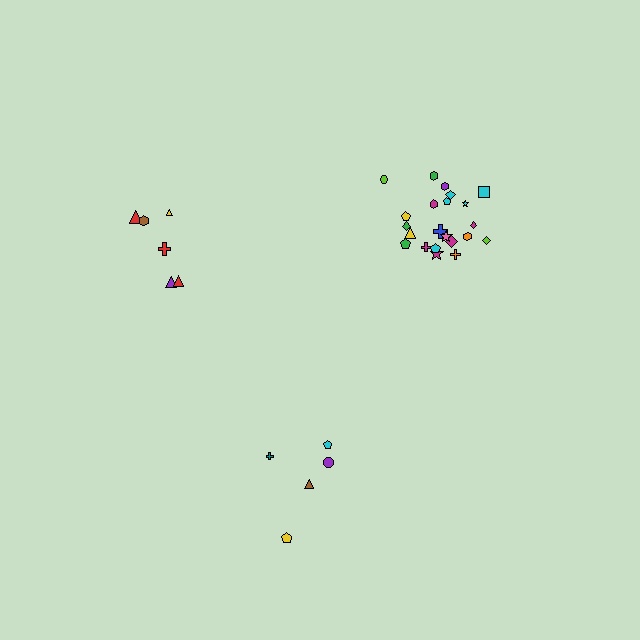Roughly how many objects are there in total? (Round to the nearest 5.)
Roughly 35 objects in total.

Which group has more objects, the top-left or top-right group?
The top-right group.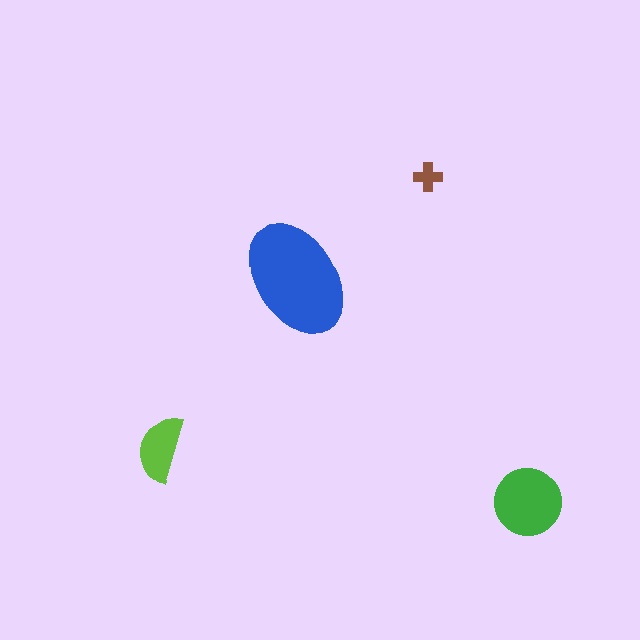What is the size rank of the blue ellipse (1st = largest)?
1st.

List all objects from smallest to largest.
The brown cross, the lime semicircle, the green circle, the blue ellipse.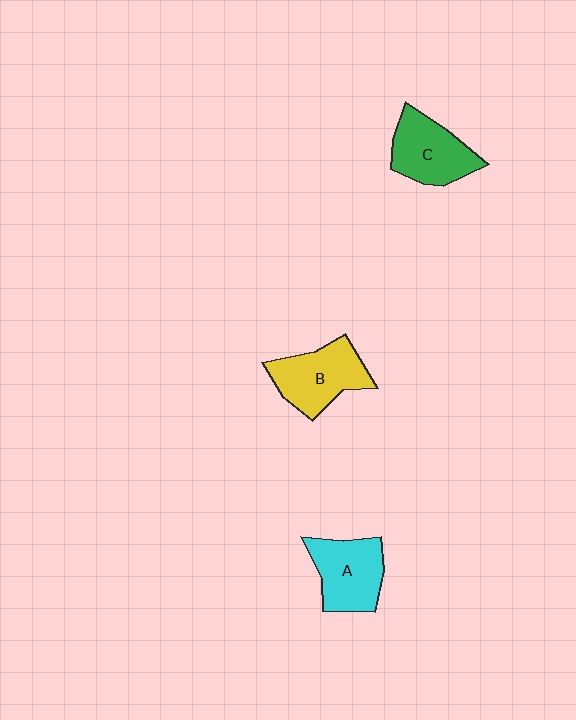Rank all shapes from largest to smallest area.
From largest to smallest: B (yellow), A (cyan), C (green).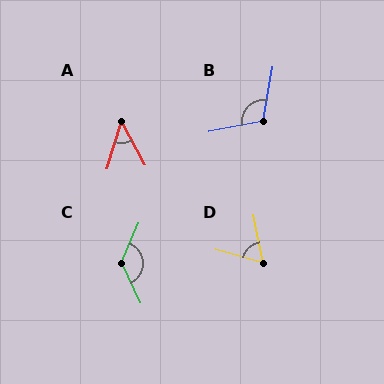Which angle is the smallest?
A, at approximately 45 degrees.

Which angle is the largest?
C, at approximately 131 degrees.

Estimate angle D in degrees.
Approximately 63 degrees.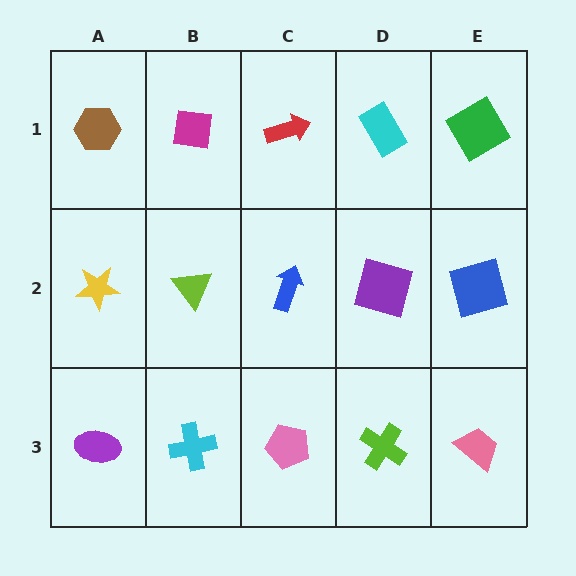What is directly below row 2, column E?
A pink trapezoid.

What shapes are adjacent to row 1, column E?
A blue square (row 2, column E), a cyan rectangle (row 1, column D).